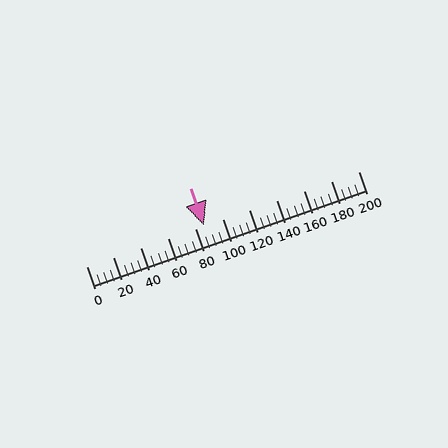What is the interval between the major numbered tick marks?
The major tick marks are spaced 20 units apart.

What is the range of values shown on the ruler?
The ruler shows values from 0 to 200.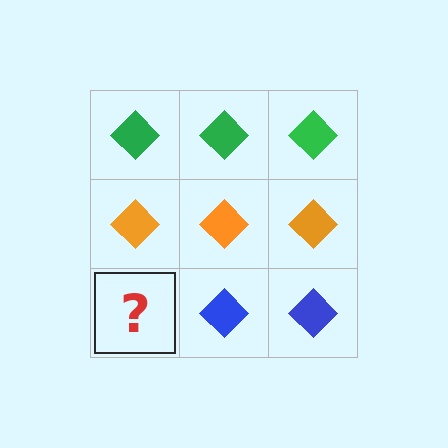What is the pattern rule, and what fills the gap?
The rule is that each row has a consistent color. The gap should be filled with a blue diamond.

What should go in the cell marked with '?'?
The missing cell should contain a blue diamond.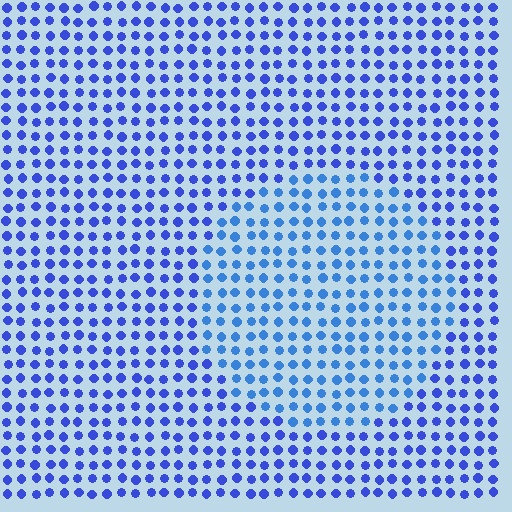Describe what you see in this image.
The image is filled with small blue elements in a uniform arrangement. A circle-shaped region is visible where the elements are tinted to a slightly different hue, forming a subtle color boundary.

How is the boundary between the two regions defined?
The boundary is defined purely by a slight shift in hue (about 21 degrees). Spacing, size, and orientation are identical on both sides.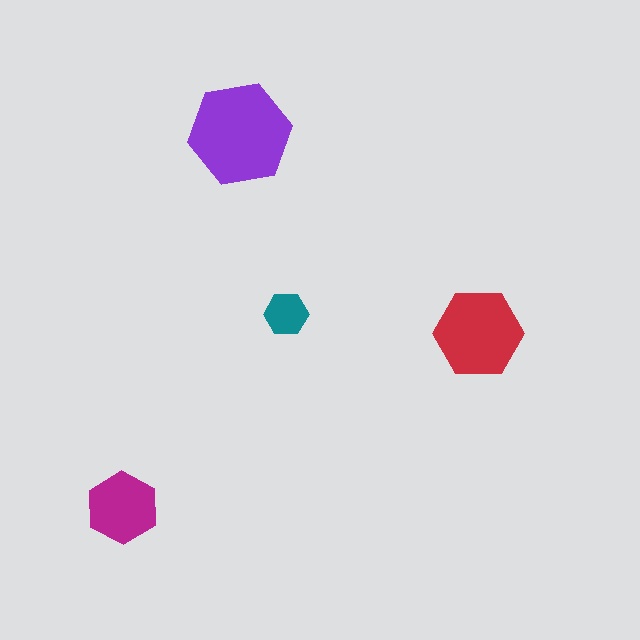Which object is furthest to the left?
The magenta hexagon is leftmost.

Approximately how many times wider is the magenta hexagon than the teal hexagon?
About 1.5 times wider.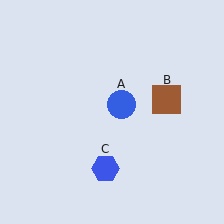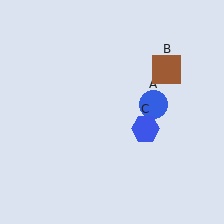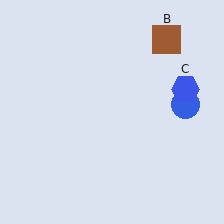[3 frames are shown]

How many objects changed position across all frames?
3 objects changed position: blue circle (object A), brown square (object B), blue hexagon (object C).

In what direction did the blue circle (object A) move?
The blue circle (object A) moved right.